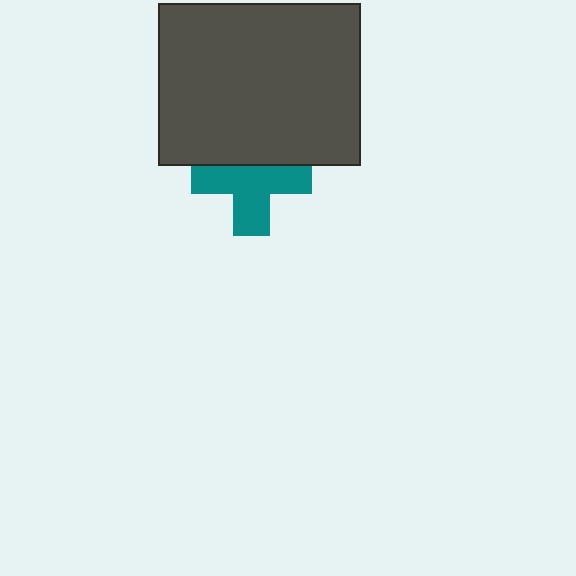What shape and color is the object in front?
The object in front is a dark gray rectangle.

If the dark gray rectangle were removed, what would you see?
You would see the complete teal cross.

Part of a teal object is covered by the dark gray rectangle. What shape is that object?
It is a cross.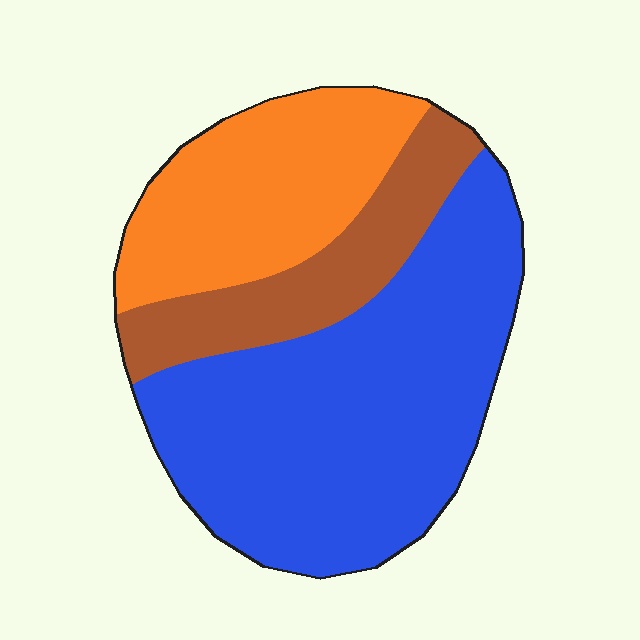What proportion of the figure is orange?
Orange covers roughly 25% of the figure.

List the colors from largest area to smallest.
From largest to smallest: blue, orange, brown.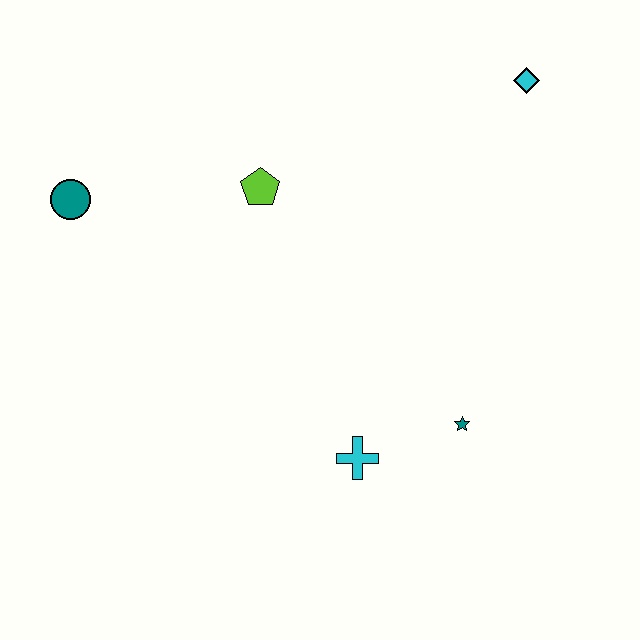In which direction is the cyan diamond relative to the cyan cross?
The cyan diamond is above the cyan cross.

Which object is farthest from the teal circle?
The cyan diamond is farthest from the teal circle.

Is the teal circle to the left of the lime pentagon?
Yes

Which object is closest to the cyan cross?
The teal star is closest to the cyan cross.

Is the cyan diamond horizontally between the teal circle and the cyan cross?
No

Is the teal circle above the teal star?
Yes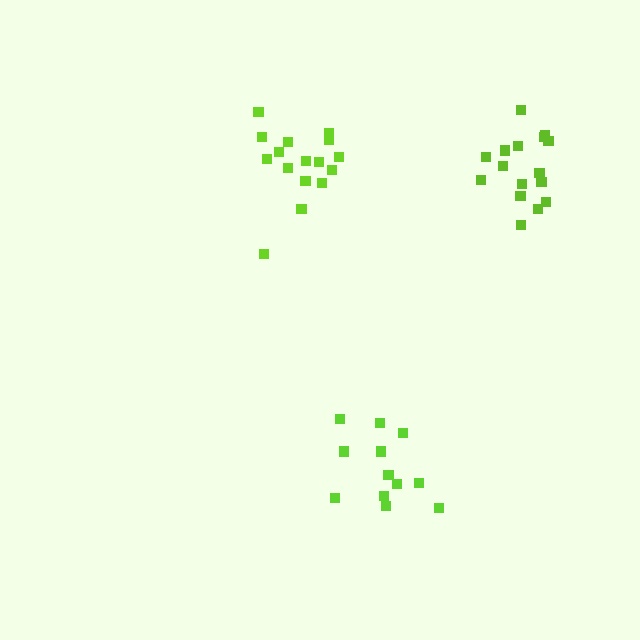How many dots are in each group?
Group 1: 12 dots, Group 2: 16 dots, Group 3: 16 dots (44 total).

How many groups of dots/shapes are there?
There are 3 groups.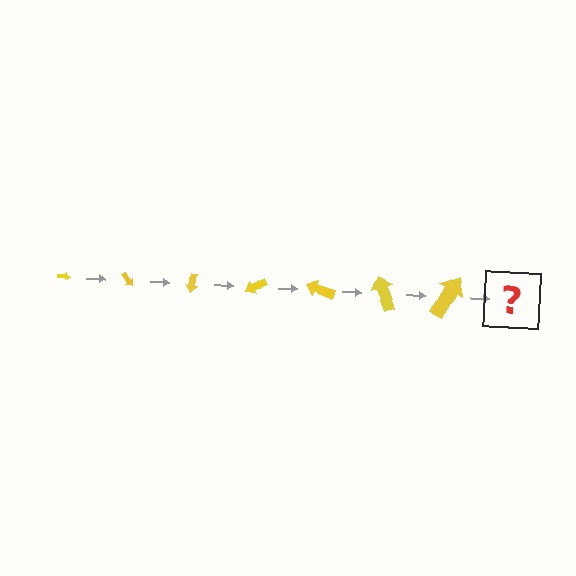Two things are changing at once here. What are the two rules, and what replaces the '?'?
The two rules are that the arrow grows larger each step and it rotates 50 degrees each step. The '?' should be an arrow, larger than the previous one and rotated 350 degrees from the start.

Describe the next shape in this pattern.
It should be an arrow, larger than the previous one and rotated 350 degrees from the start.